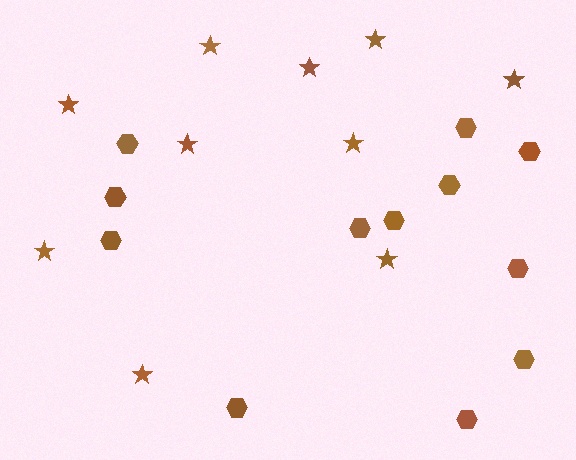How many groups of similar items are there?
There are 2 groups: one group of stars (10) and one group of hexagons (12).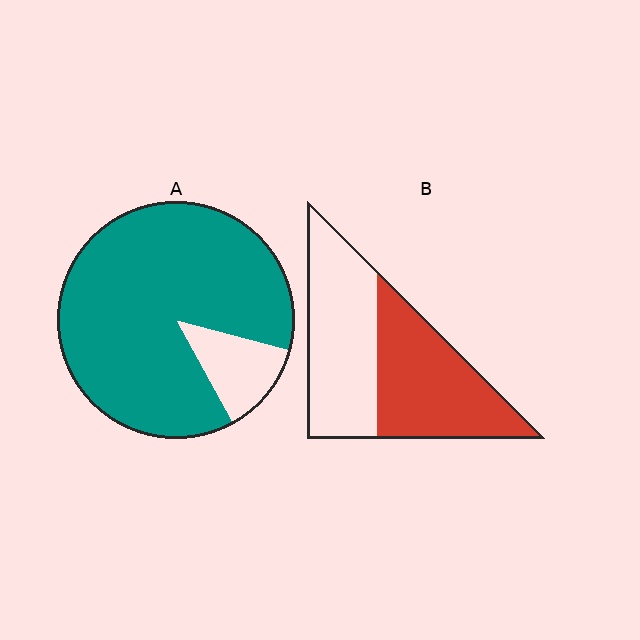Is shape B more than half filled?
Roughly half.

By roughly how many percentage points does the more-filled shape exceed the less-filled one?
By roughly 35 percentage points (A over B).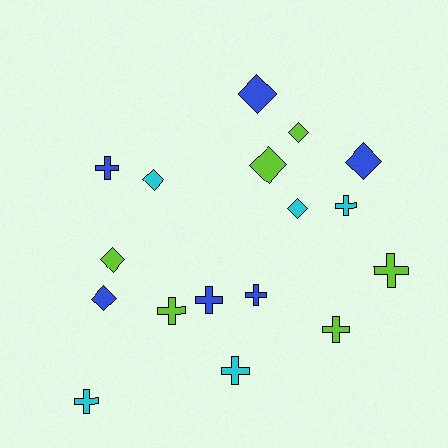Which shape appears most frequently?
Cross, with 9 objects.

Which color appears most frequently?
Lime, with 6 objects.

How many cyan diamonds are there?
There are 2 cyan diamonds.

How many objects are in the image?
There are 17 objects.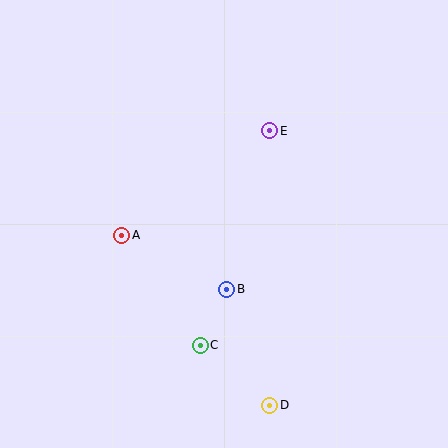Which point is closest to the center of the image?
Point B at (227, 289) is closest to the center.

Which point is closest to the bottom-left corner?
Point C is closest to the bottom-left corner.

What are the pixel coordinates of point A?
Point A is at (122, 235).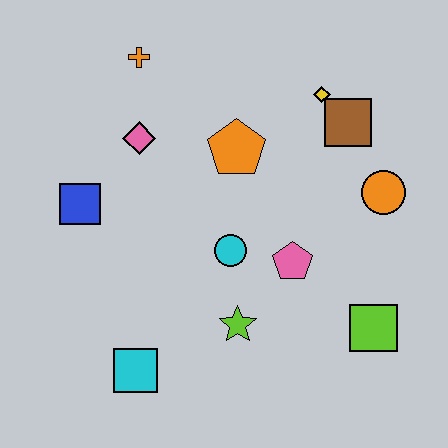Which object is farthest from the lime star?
The orange cross is farthest from the lime star.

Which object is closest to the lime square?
The pink pentagon is closest to the lime square.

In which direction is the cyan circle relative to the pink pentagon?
The cyan circle is to the left of the pink pentagon.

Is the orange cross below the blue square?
No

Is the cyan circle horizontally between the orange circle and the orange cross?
Yes